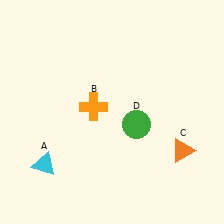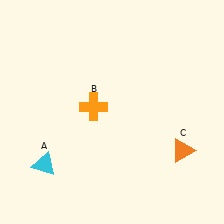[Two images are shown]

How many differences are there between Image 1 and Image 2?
There is 1 difference between the two images.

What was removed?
The green circle (D) was removed in Image 2.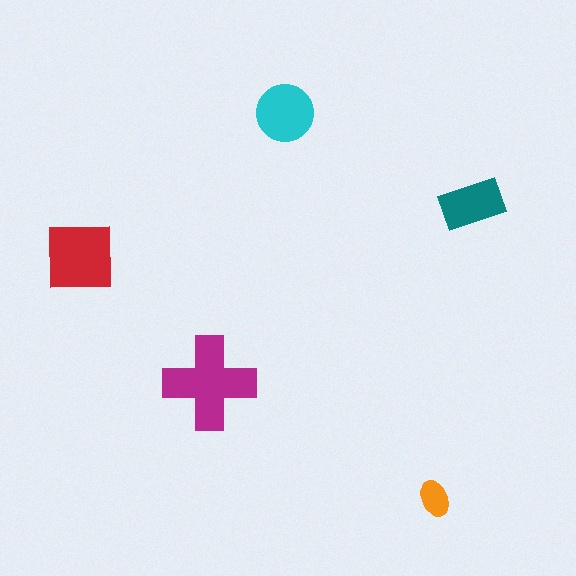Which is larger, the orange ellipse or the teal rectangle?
The teal rectangle.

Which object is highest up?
The cyan circle is topmost.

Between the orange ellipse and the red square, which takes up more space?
The red square.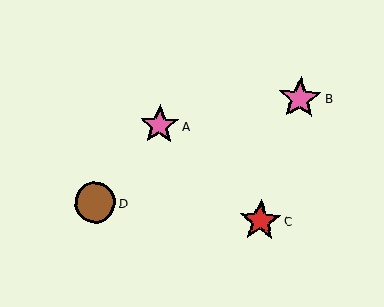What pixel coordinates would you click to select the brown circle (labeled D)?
Click at (95, 202) to select the brown circle D.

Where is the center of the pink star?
The center of the pink star is at (300, 98).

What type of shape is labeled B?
Shape B is a pink star.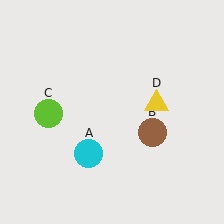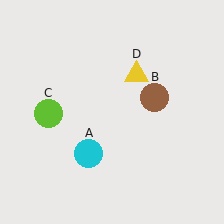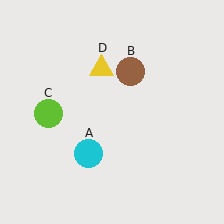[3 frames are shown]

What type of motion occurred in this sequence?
The brown circle (object B), yellow triangle (object D) rotated counterclockwise around the center of the scene.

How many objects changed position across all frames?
2 objects changed position: brown circle (object B), yellow triangle (object D).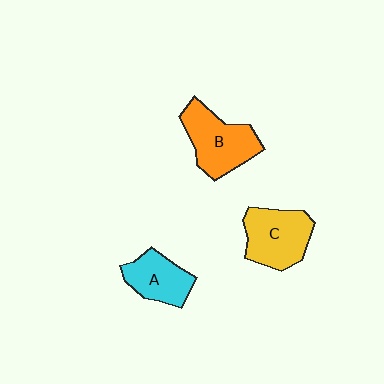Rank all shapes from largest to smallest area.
From largest to smallest: B (orange), C (yellow), A (cyan).